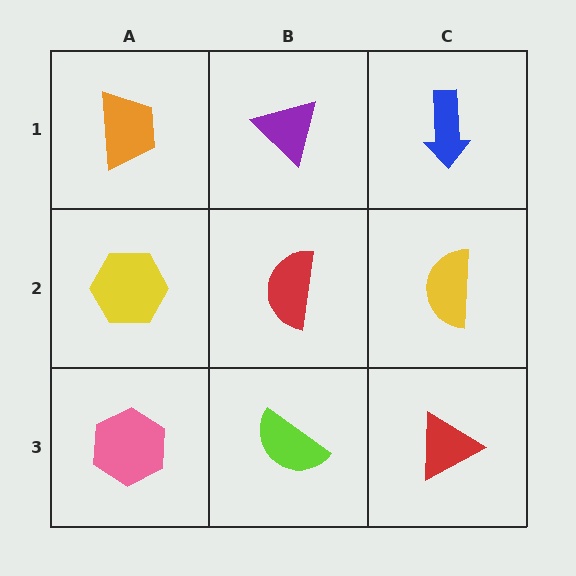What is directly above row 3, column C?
A yellow semicircle.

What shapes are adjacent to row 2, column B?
A purple triangle (row 1, column B), a lime semicircle (row 3, column B), a yellow hexagon (row 2, column A), a yellow semicircle (row 2, column C).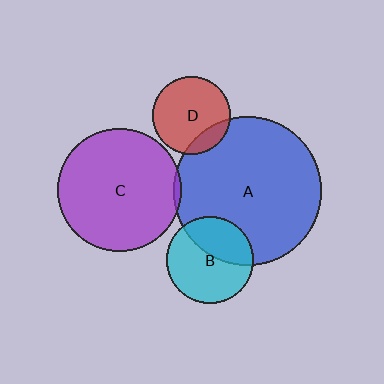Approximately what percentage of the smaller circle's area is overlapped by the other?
Approximately 15%.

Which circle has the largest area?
Circle A (blue).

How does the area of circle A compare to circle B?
Approximately 2.9 times.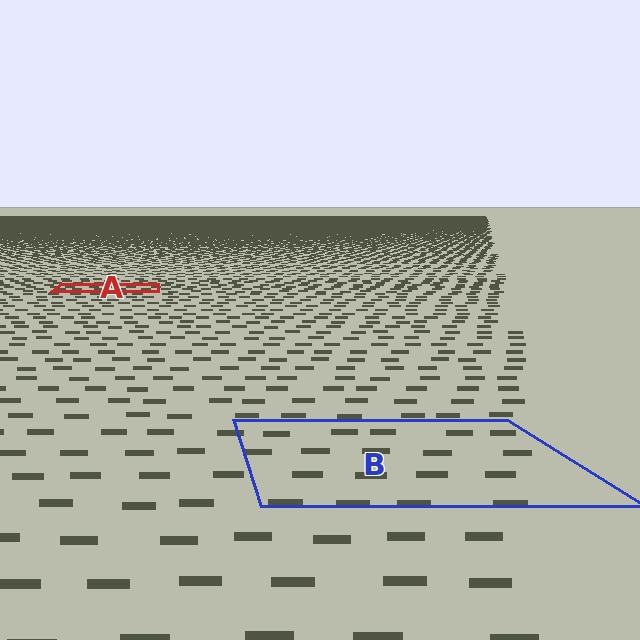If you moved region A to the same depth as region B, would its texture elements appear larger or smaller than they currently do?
They would appear larger. At a closer depth, the same texture elements are projected at a bigger on-screen size.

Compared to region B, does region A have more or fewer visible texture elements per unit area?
Region A has more texture elements per unit area — they are packed more densely because it is farther away.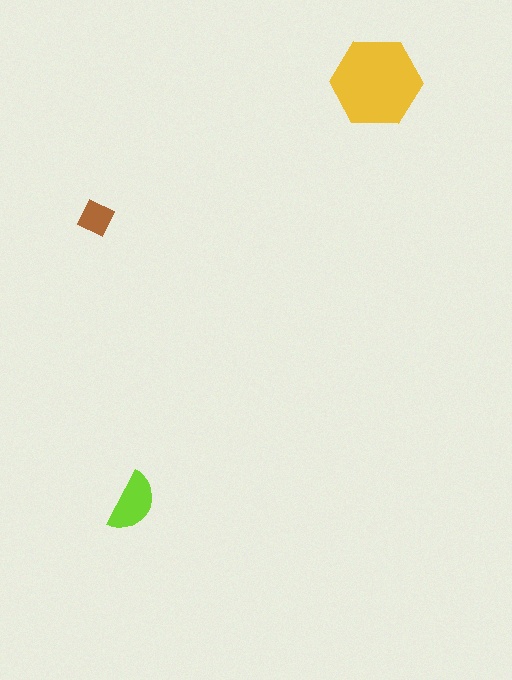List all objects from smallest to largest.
The brown diamond, the lime semicircle, the yellow hexagon.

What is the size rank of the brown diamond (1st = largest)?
3rd.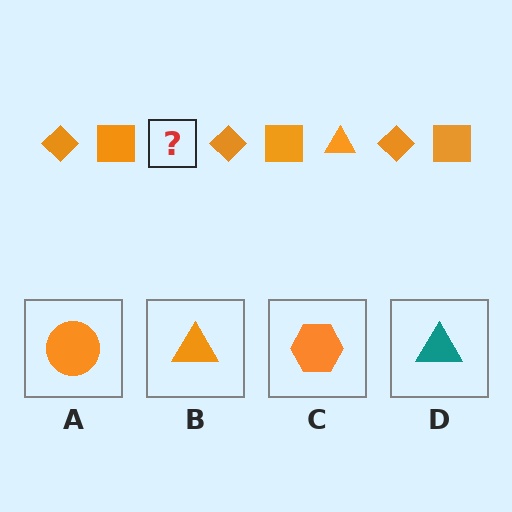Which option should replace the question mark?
Option B.